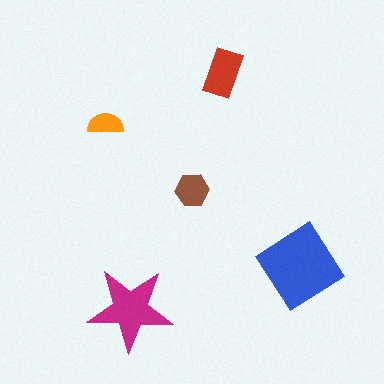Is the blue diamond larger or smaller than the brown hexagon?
Larger.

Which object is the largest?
The blue diamond.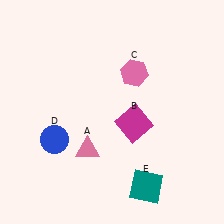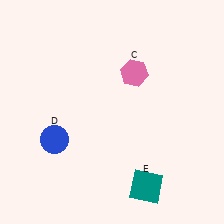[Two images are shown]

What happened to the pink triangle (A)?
The pink triangle (A) was removed in Image 2. It was in the bottom-left area of Image 1.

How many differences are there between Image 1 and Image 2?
There are 2 differences between the two images.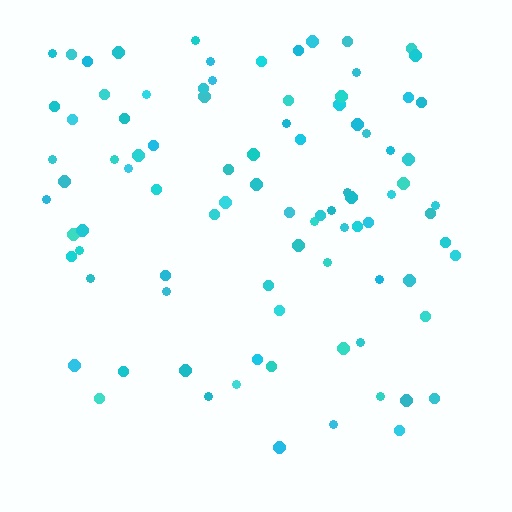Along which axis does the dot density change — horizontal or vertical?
Vertical.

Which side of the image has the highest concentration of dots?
The top.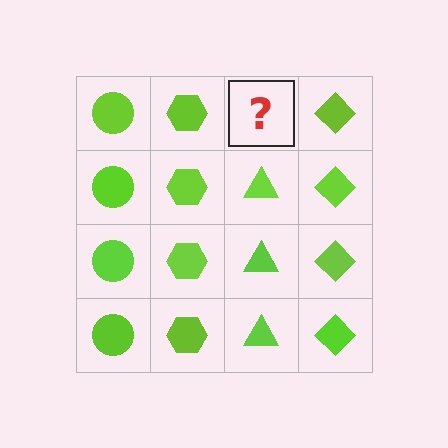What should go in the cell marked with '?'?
The missing cell should contain a lime triangle.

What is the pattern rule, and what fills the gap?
The rule is that each column has a consistent shape. The gap should be filled with a lime triangle.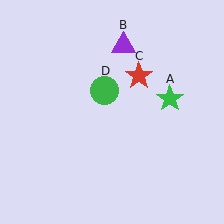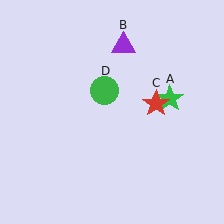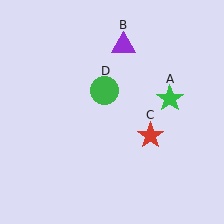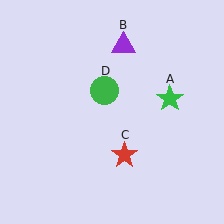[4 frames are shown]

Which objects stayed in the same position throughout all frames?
Green star (object A) and purple triangle (object B) and green circle (object D) remained stationary.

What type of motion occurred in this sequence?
The red star (object C) rotated clockwise around the center of the scene.